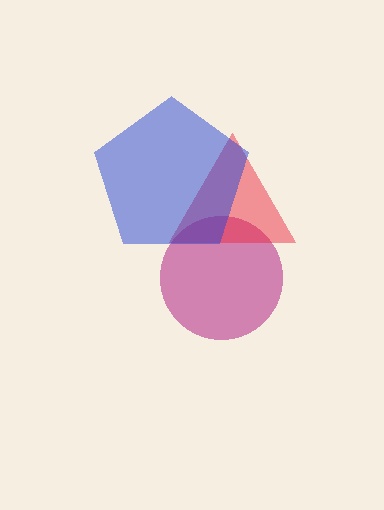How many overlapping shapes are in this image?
There are 3 overlapping shapes in the image.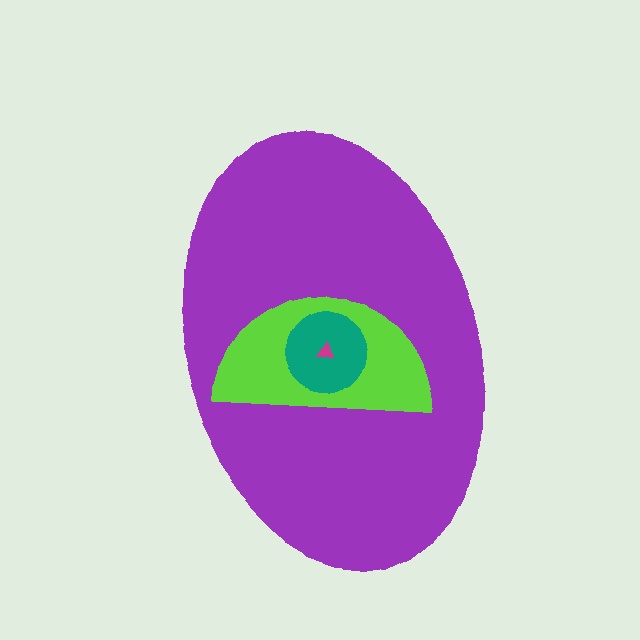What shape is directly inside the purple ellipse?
The lime semicircle.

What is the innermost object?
The magenta triangle.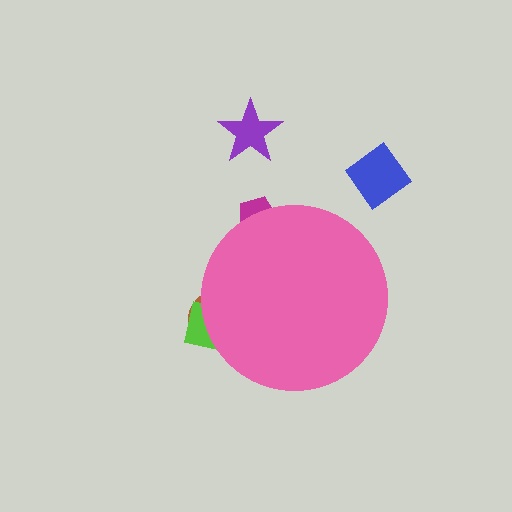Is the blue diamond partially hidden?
No, the blue diamond is fully visible.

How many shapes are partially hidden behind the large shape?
3 shapes are partially hidden.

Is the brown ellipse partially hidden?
Yes, the brown ellipse is partially hidden behind the pink circle.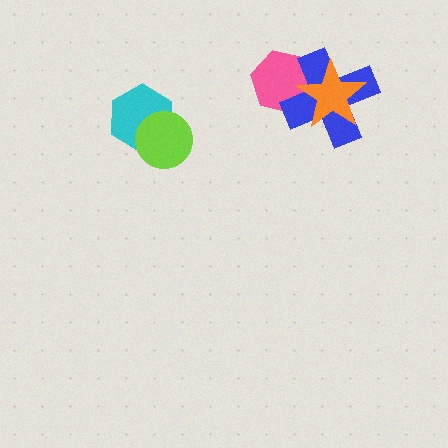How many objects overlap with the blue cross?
2 objects overlap with the blue cross.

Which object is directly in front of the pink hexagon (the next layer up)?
The blue cross is directly in front of the pink hexagon.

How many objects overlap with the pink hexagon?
2 objects overlap with the pink hexagon.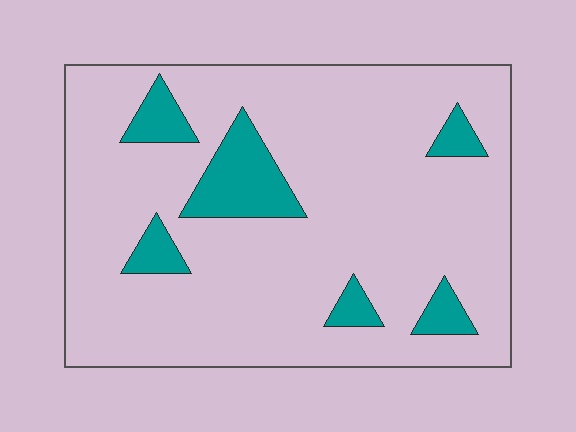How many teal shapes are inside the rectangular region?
6.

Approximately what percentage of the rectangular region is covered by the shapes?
Approximately 15%.